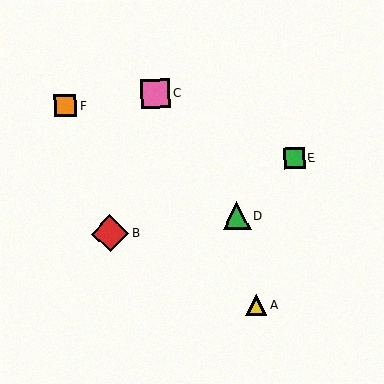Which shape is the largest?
The red diamond (labeled B) is the largest.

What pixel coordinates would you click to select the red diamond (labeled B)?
Click at (110, 234) to select the red diamond B.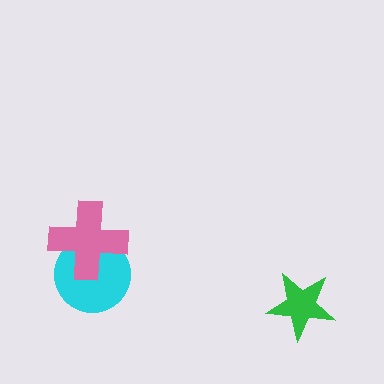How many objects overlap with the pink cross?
1 object overlaps with the pink cross.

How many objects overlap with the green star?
0 objects overlap with the green star.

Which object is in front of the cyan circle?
The pink cross is in front of the cyan circle.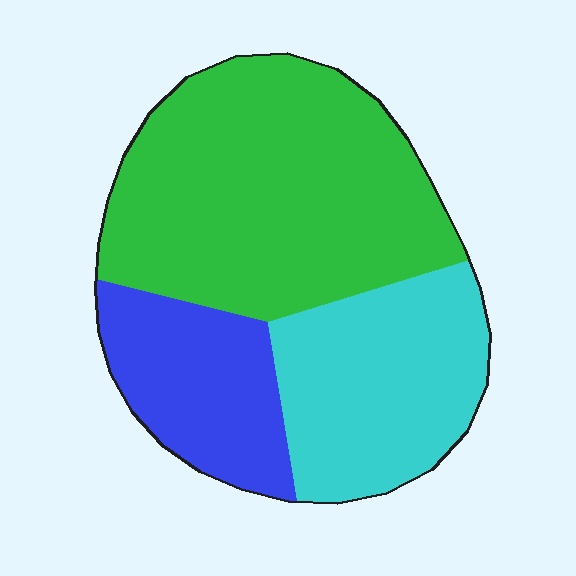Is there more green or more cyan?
Green.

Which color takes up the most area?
Green, at roughly 50%.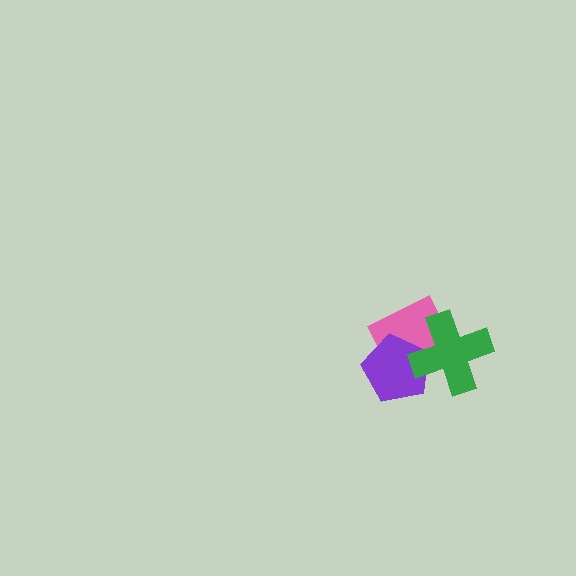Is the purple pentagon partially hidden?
Yes, it is partially covered by another shape.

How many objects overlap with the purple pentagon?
2 objects overlap with the purple pentagon.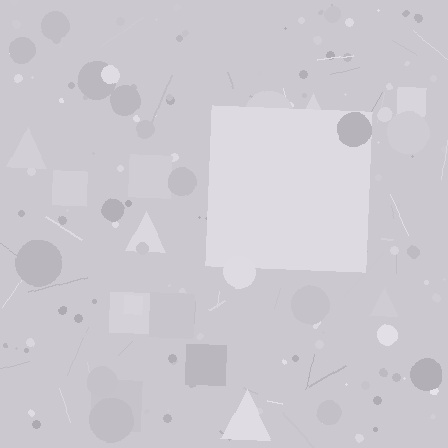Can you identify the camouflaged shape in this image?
The camouflaged shape is a square.